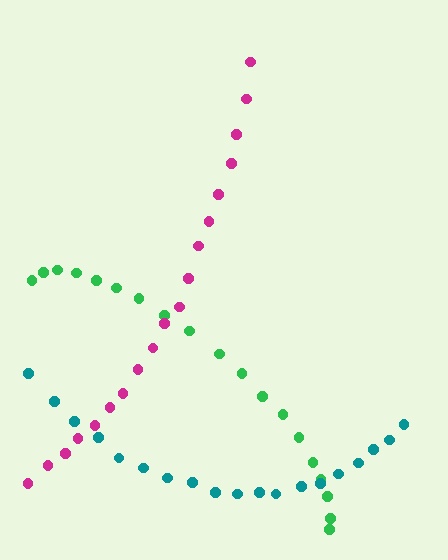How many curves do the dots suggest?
There are 3 distinct paths.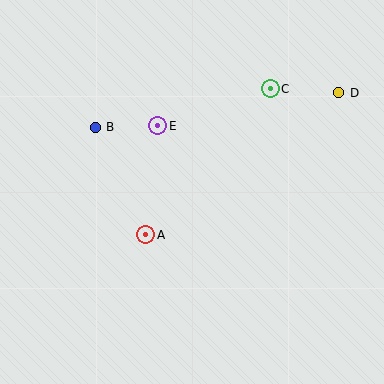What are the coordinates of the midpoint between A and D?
The midpoint between A and D is at (242, 164).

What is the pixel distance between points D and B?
The distance between D and B is 246 pixels.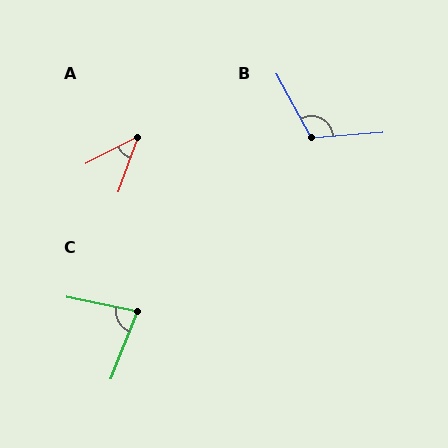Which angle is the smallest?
A, at approximately 43 degrees.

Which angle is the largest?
B, at approximately 114 degrees.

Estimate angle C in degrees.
Approximately 80 degrees.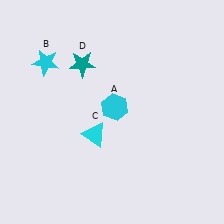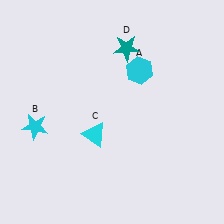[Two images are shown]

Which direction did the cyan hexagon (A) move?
The cyan hexagon (A) moved up.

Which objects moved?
The objects that moved are: the cyan hexagon (A), the cyan star (B), the teal star (D).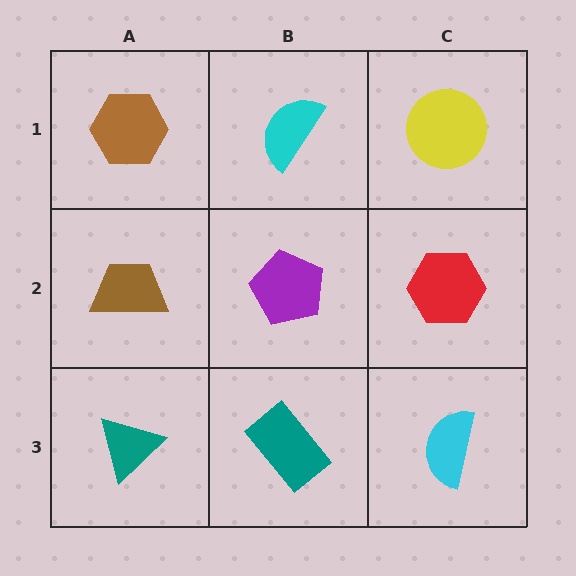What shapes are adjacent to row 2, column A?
A brown hexagon (row 1, column A), a teal triangle (row 3, column A), a purple pentagon (row 2, column B).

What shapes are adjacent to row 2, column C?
A yellow circle (row 1, column C), a cyan semicircle (row 3, column C), a purple pentagon (row 2, column B).